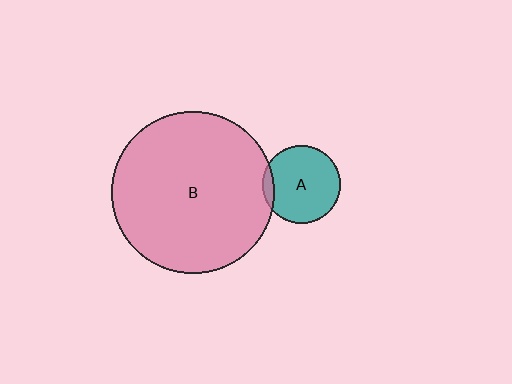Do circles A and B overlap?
Yes.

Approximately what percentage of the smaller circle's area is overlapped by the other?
Approximately 10%.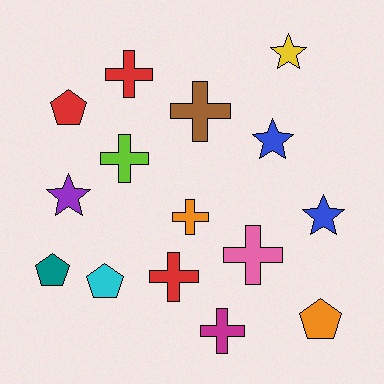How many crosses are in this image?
There are 7 crosses.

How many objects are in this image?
There are 15 objects.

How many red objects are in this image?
There are 3 red objects.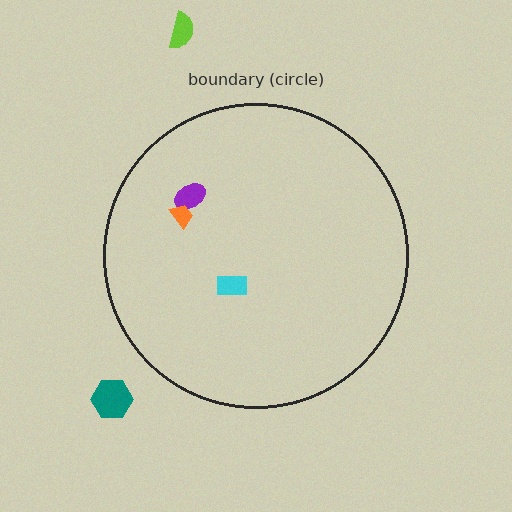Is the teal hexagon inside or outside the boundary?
Outside.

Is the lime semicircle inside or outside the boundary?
Outside.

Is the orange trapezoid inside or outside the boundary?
Inside.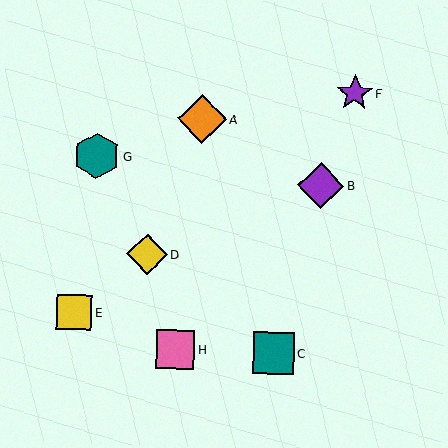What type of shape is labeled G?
Shape G is a teal hexagon.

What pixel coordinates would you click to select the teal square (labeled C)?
Click at (273, 353) to select the teal square C.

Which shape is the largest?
The orange diamond (labeled A) is the largest.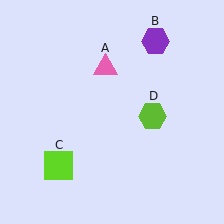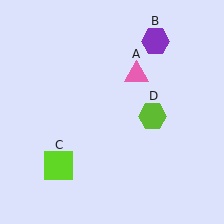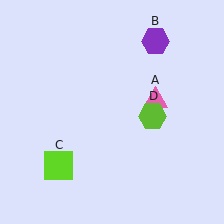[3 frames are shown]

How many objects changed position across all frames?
1 object changed position: pink triangle (object A).